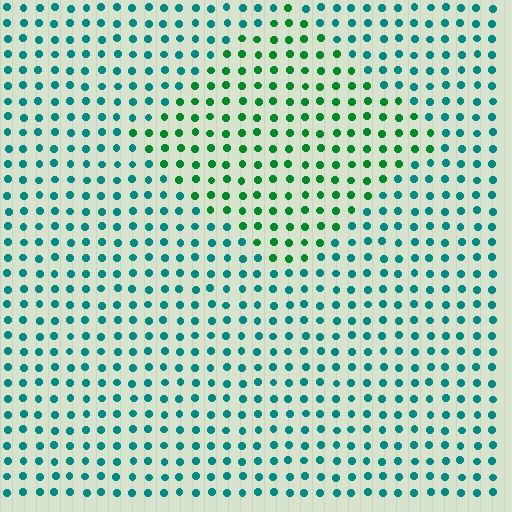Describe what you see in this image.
The image is filled with small teal elements in a uniform arrangement. A diamond-shaped region is visible where the elements are tinted to a slightly different hue, forming a subtle color boundary.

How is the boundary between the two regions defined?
The boundary is defined purely by a slight shift in hue (about 40 degrees). Spacing, size, and orientation are identical on both sides.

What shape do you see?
I see a diamond.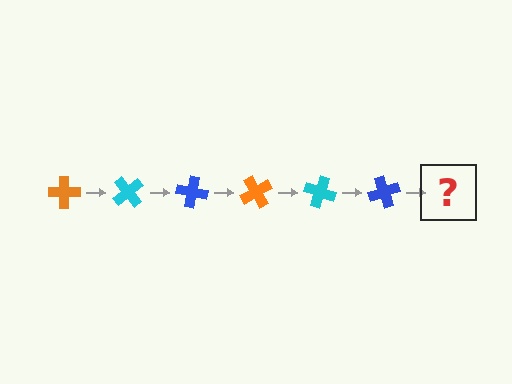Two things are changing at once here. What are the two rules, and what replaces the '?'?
The two rules are that it rotates 50 degrees each step and the color cycles through orange, cyan, and blue. The '?' should be an orange cross, rotated 300 degrees from the start.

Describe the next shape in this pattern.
It should be an orange cross, rotated 300 degrees from the start.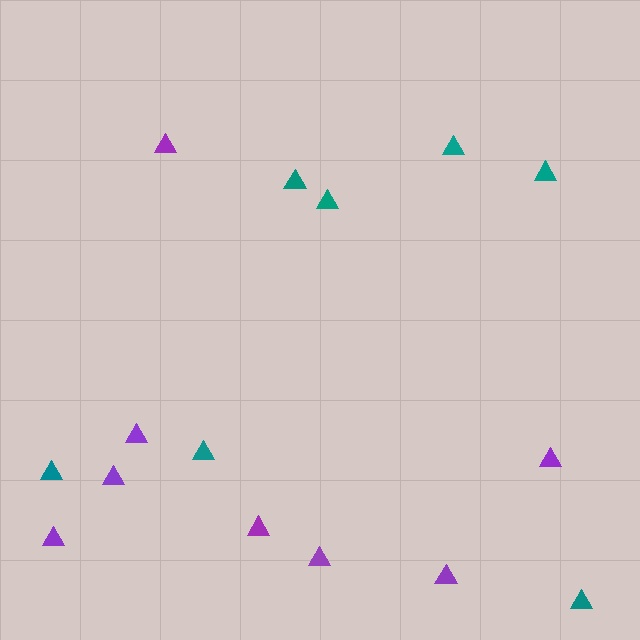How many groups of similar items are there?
There are 2 groups: one group of purple triangles (8) and one group of teal triangles (7).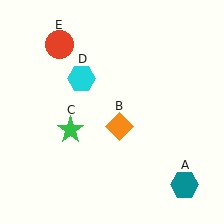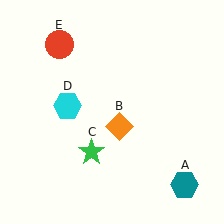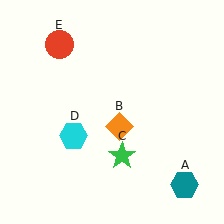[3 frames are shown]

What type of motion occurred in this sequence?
The green star (object C), cyan hexagon (object D) rotated counterclockwise around the center of the scene.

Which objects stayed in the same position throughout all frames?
Teal hexagon (object A) and orange diamond (object B) and red circle (object E) remained stationary.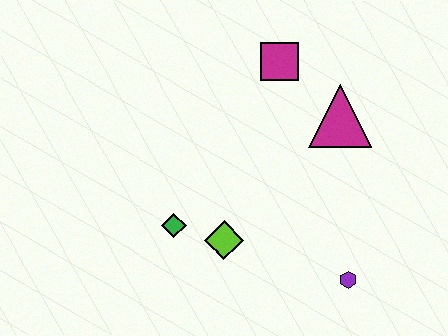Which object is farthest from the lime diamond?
The magenta square is farthest from the lime diamond.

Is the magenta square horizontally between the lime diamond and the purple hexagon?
Yes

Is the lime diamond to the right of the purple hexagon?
No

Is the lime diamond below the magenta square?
Yes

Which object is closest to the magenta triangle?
The magenta square is closest to the magenta triangle.